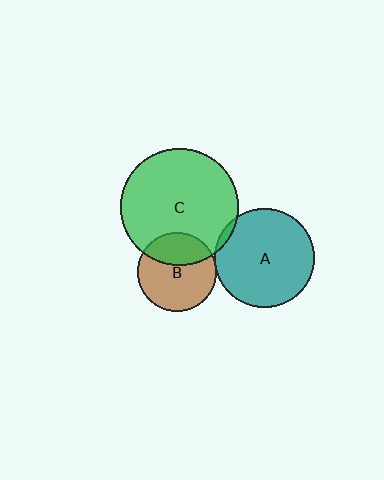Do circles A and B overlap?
Yes.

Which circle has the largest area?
Circle C (green).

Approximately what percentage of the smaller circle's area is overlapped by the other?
Approximately 5%.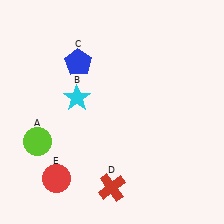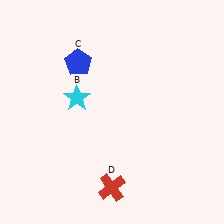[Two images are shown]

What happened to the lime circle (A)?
The lime circle (A) was removed in Image 2. It was in the bottom-left area of Image 1.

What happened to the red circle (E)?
The red circle (E) was removed in Image 2. It was in the bottom-left area of Image 1.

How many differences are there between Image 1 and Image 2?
There are 2 differences between the two images.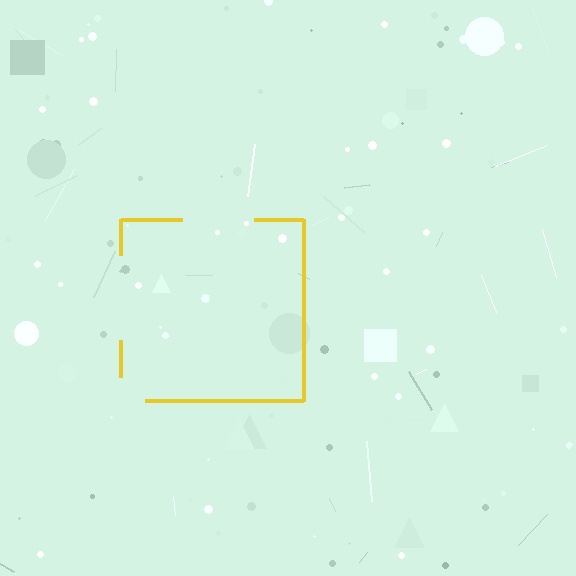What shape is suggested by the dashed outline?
The dashed outline suggests a square.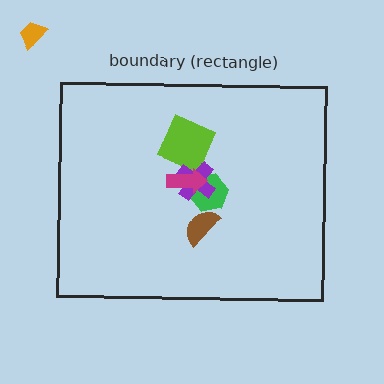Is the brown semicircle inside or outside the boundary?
Inside.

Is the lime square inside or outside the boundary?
Inside.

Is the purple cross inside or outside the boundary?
Inside.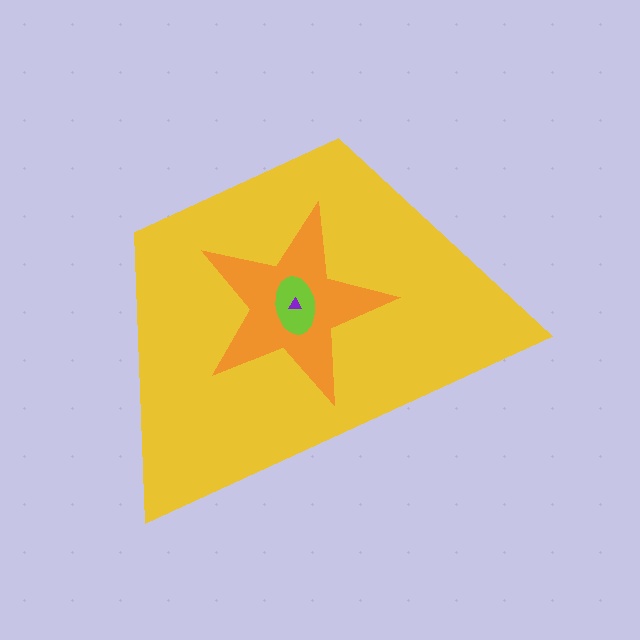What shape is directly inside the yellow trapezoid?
The orange star.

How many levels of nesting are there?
4.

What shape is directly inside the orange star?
The lime ellipse.